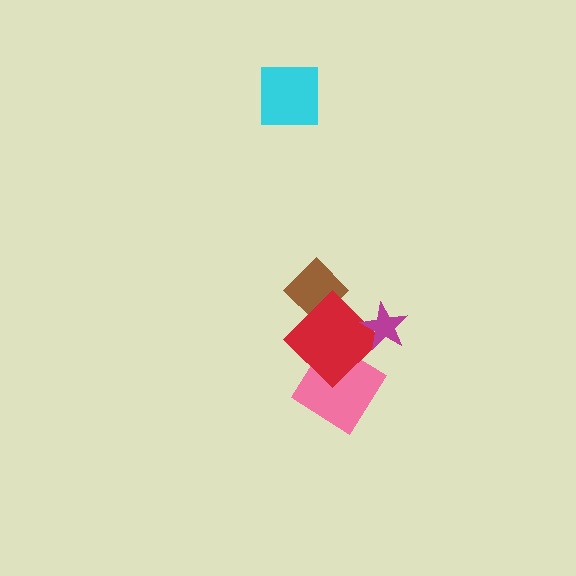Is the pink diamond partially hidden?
Yes, it is partially covered by another shape.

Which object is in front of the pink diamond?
The red diamond is in front of the pink diamond.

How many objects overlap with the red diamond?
3 objects overlap with the red diamond.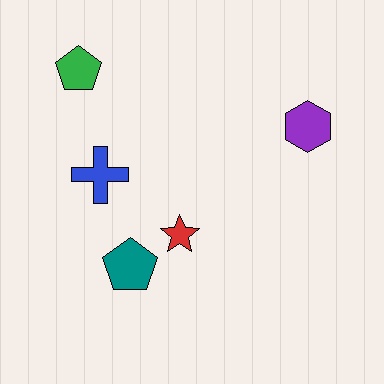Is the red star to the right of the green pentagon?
Yes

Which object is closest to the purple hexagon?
The red star is closest to the purple hexagon.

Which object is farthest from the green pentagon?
The purple hexagon is farthest from the green pentagon.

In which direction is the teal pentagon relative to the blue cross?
The teal pentagon is below the blue cross.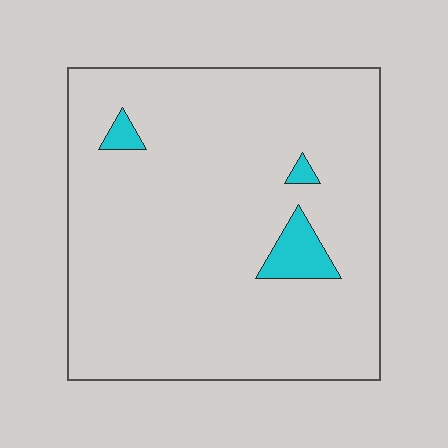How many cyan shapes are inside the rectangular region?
3.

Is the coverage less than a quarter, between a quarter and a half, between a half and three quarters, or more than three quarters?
Less than a quarter.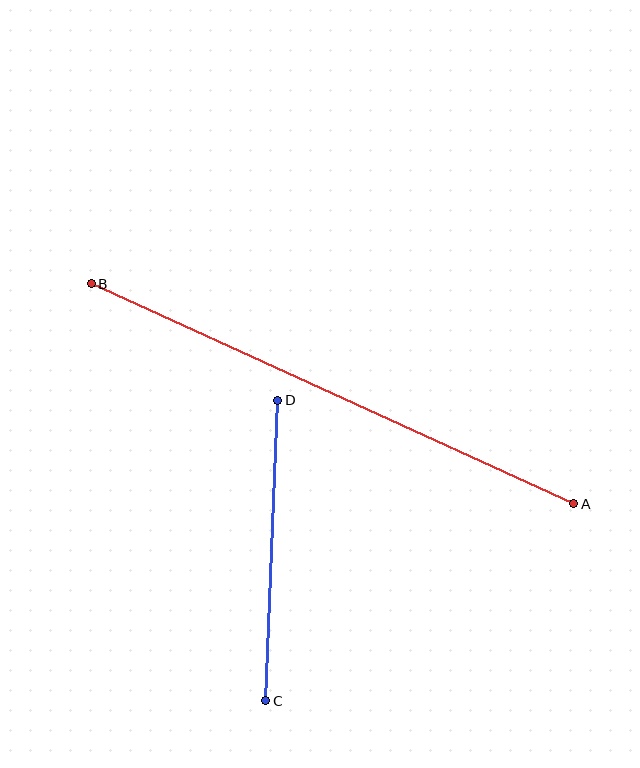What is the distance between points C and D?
The distance is approximately 301 pixels.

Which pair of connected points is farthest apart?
Points A and B are farthest apart.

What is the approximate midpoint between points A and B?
The midpoint is at approximately (333, 394) pixels.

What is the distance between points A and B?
The distance is approximately 530 pixels.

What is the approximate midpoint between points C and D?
The midpoint is at approximately (272, 550) pixels.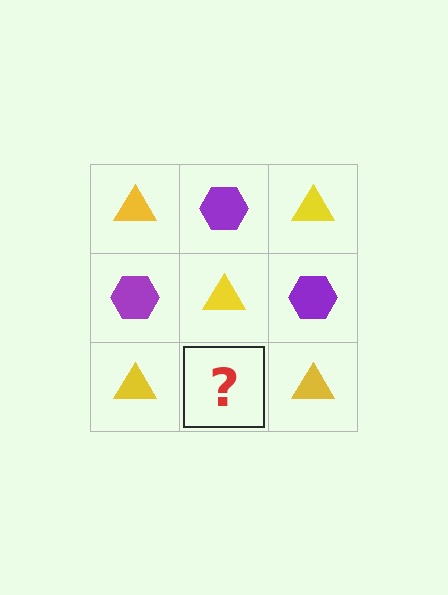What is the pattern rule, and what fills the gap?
The rule is that it alternates yellow triangle and purple hexagon in a checkerboard pattern. The gap should be filled with a purple hexagon.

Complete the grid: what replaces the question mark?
The question mark should be replaced with a purple hexagon.